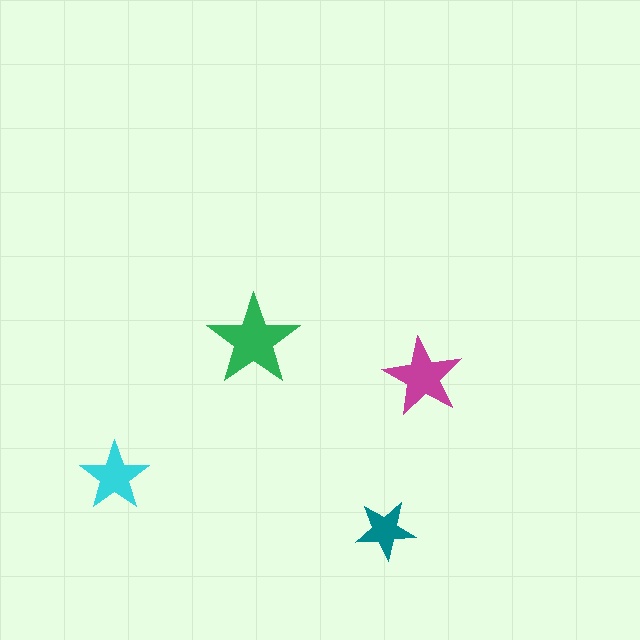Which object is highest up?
The green star is topmost.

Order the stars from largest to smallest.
the green one, the magenta one, the cyan one, the teal one.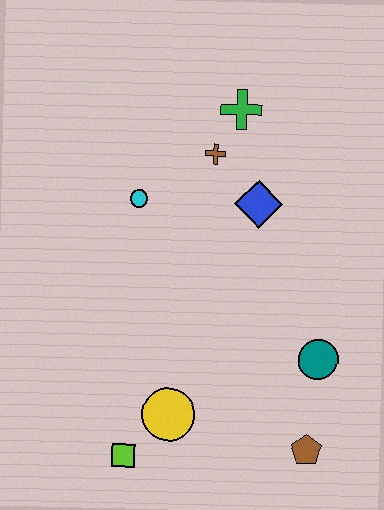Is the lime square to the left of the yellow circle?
Yes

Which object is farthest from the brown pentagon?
The green cross is farthest from the brown pentagon.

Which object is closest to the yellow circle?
The lime square is closest to the yellow circle.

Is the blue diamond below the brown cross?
Yes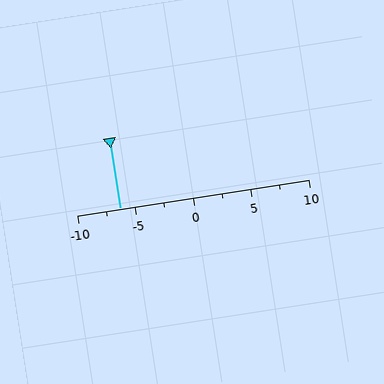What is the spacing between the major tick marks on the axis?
The major ticks are spaced 5 apart.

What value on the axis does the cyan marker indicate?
The marker indicates approximately -6.2.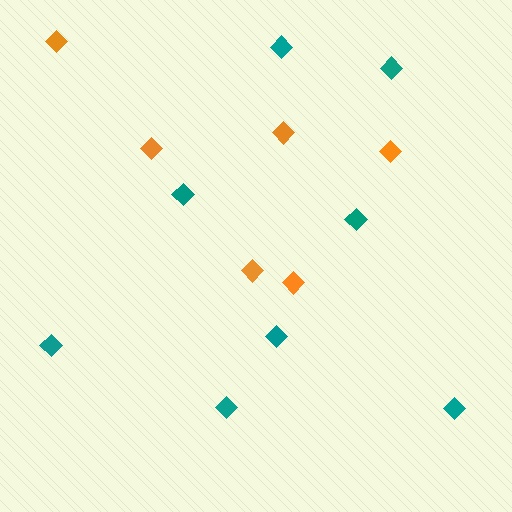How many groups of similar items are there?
There are 2 groups: one group of orange diamonds (6) and one group of teal diamonds (8).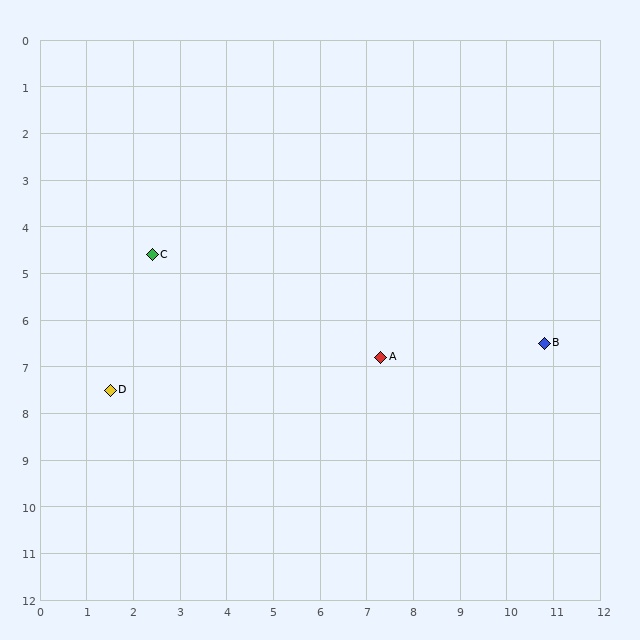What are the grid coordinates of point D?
Point D is at approximately (1.5, 7.5).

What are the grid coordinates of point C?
Point C is at approximately (2.4, 4.6).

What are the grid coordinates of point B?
Point B is at approximately (10.8, 6.5).